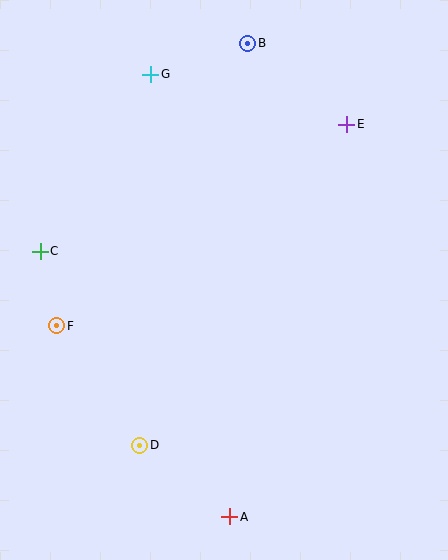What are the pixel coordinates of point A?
Point A is at (230, 517).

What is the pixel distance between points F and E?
The distance between F and E is 353 pixels.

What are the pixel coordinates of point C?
Point C is at (40, 251).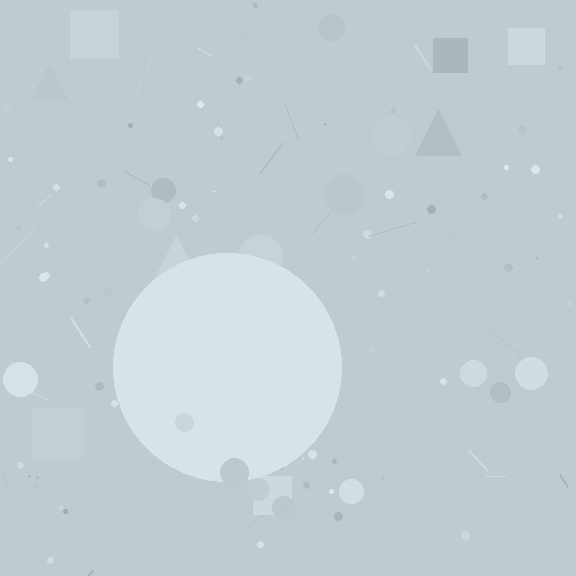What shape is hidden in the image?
A circle is hidden in the image.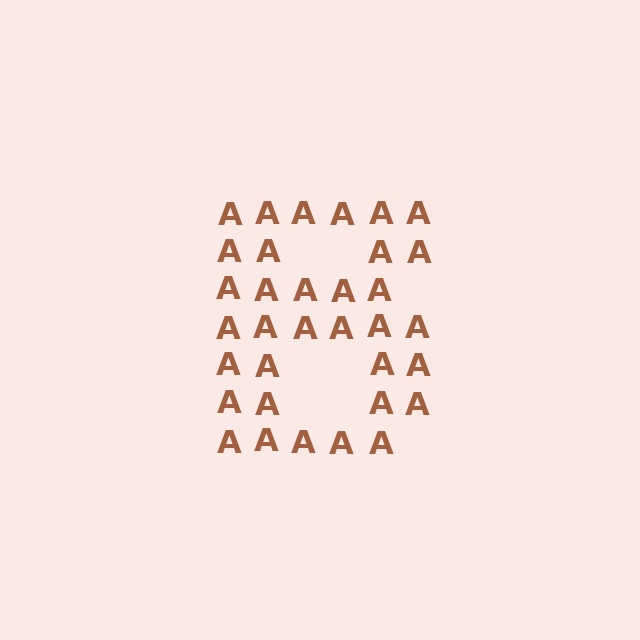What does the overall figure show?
The overall figure shows the letter B.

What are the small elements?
The small elements are letter A's.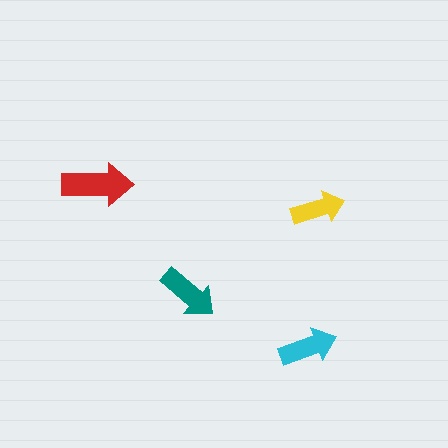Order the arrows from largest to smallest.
the red one, the teal one, the cyan one, the yellow one.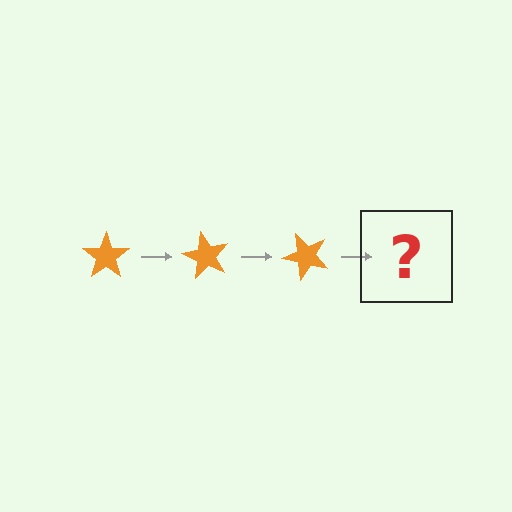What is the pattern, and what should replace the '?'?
The pattern is that the star rotates 60 degrees each step. The '?' should be an orange star rotated 180 degrees.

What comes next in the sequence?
The next element should be an orange star rotated 180 degrees.